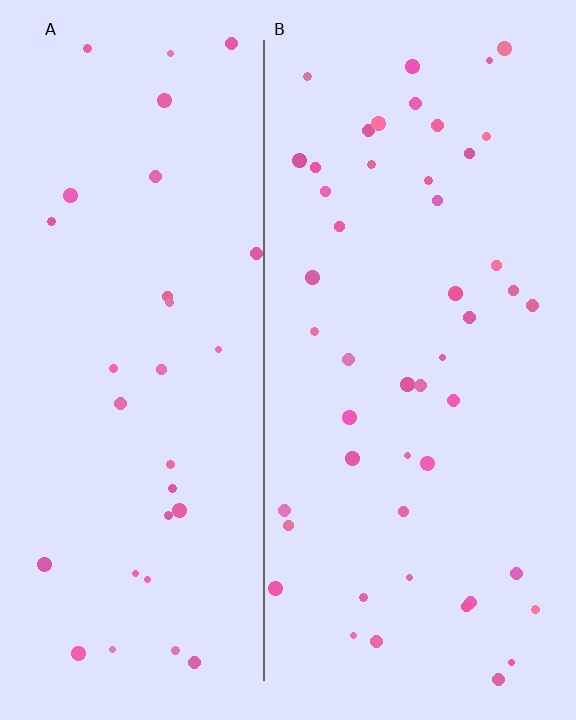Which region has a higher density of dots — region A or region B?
B (the right).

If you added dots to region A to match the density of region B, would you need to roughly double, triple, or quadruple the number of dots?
Approximately double.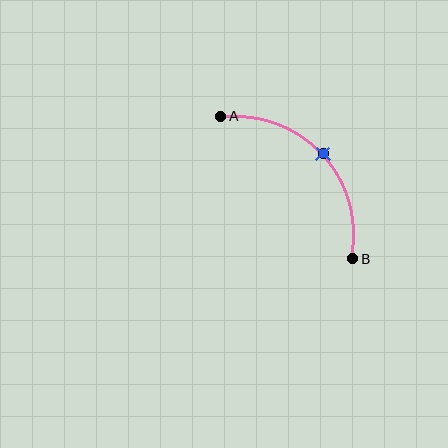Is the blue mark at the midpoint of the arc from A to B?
Yes. The blue mark lies on the arc at equal arc-length from both A and B — it is the arc midpoint.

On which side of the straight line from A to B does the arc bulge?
The arc bulges above and to the right of the straight line connecting A and B.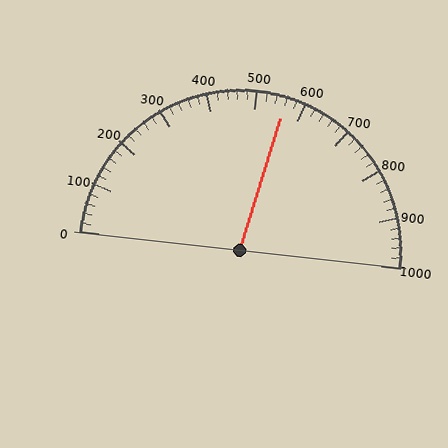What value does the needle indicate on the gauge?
The needle indicates approximately 560.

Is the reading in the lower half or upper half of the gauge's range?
The reading is in the upper half of the range (0 to 1000).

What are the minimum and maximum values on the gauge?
The gauge ranges from 0 to 1000.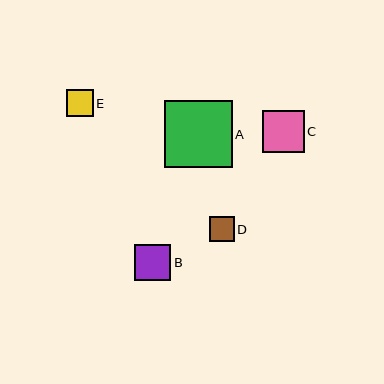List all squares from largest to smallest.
From largest to smallest: A, C, B, E, D.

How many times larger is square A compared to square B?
Square A is approximately 1.9 times the size of square B.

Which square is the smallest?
Square D is the smallest with a size of approximately 25 pixels.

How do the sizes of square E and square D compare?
Square E and square D are approximately the same size.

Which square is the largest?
Square A is the largest with a size of approximately 68 pixels.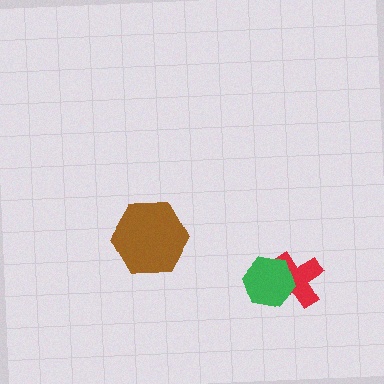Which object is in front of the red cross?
The green hexagon is in front of the red cross.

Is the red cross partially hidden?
Yes, it is partially covered by another shape.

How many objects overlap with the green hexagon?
1 object overlaps with the green hexagon.